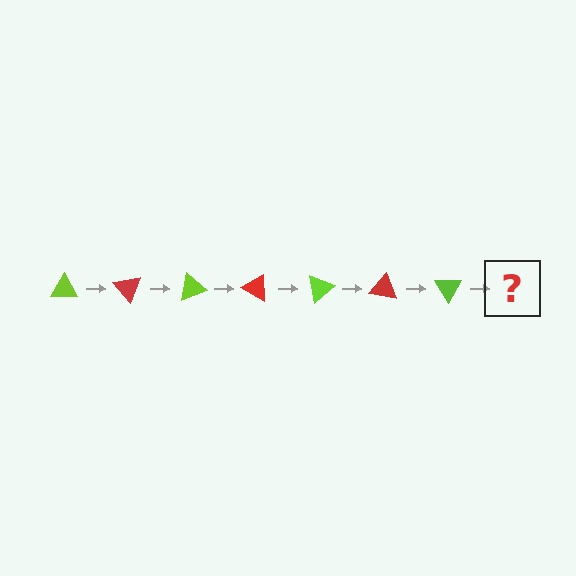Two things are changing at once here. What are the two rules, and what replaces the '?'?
The two rules are that it rotates 50 degrees each step and the color cycles through lime and red. The '?' should be a red triangle, rotated 350 degrees from the start.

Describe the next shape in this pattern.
It should be a red triangle, rotated 350 degrees from the start.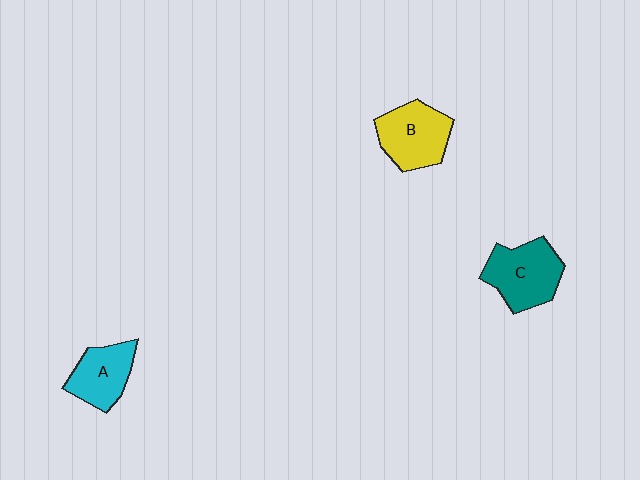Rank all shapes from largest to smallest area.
From largest to smallest: C (teal), B (yellow), A (cyan).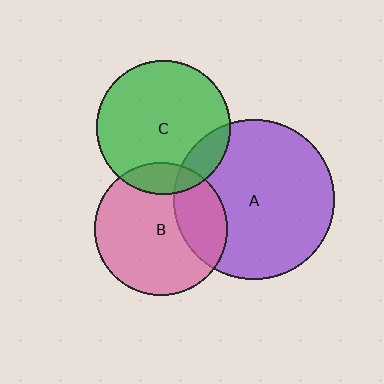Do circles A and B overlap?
Yes.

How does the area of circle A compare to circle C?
Approximately 1.4 times.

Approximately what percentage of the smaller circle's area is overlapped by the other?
Approximately 25%.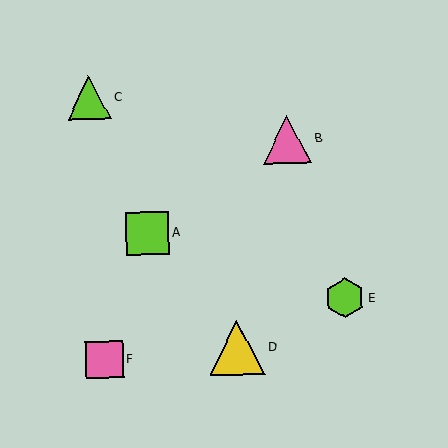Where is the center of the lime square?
The center of the lime square is at (147, 234).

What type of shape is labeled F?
Shape F is a pink square.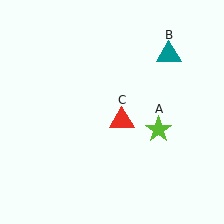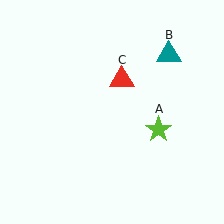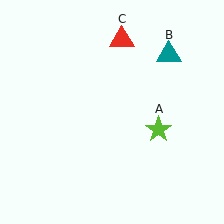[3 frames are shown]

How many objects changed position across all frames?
1 object changed position: red triangle (object C).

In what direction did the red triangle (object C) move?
The red triangle (object C) moved up.